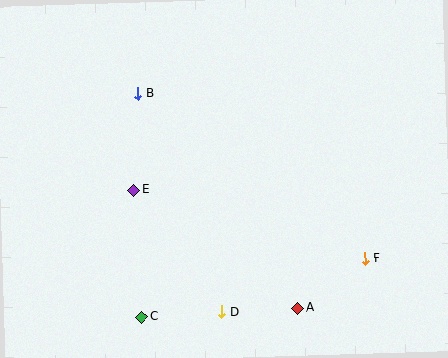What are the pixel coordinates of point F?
Point F is at (365, 259).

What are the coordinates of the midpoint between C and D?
The midpoint between C and D is at (182, 314).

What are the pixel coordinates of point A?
Point A is at (298, 308).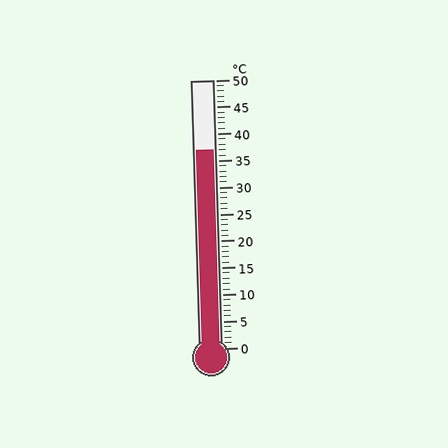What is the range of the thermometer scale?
The thermometer scale ranges from 0°C to 50°C.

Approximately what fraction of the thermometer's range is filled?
The thermometer is filled to approximately 75% of its range.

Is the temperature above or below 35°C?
The temperature is above 35°C.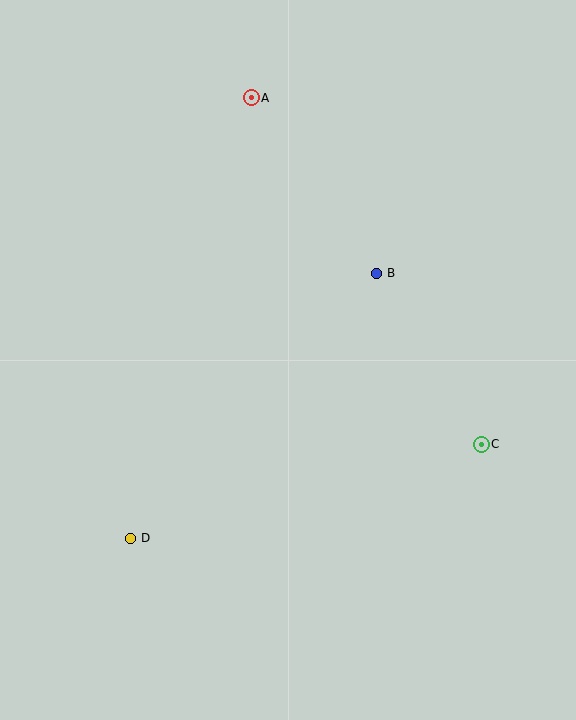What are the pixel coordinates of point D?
Point D is at (131, 538).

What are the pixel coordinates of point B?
Point B is at (377, 273).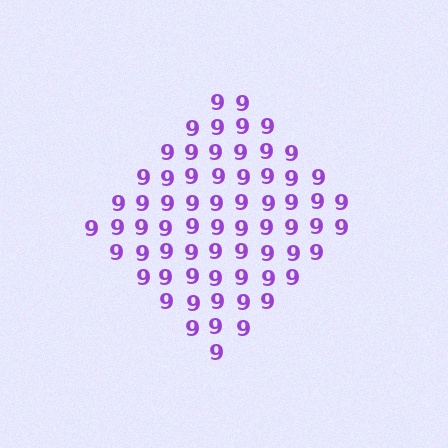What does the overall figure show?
The overall figure shows a diamond.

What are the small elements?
The small elements are digit 9's.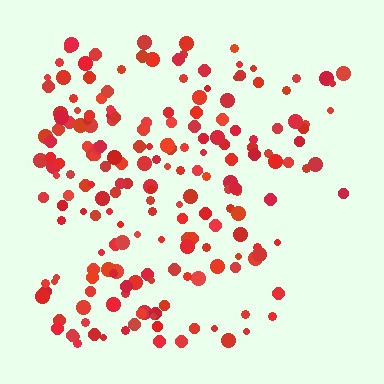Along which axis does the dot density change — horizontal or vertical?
Horizontal.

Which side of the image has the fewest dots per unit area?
The right.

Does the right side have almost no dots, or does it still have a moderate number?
Still a moderate number, just noticeably fewer than the left.